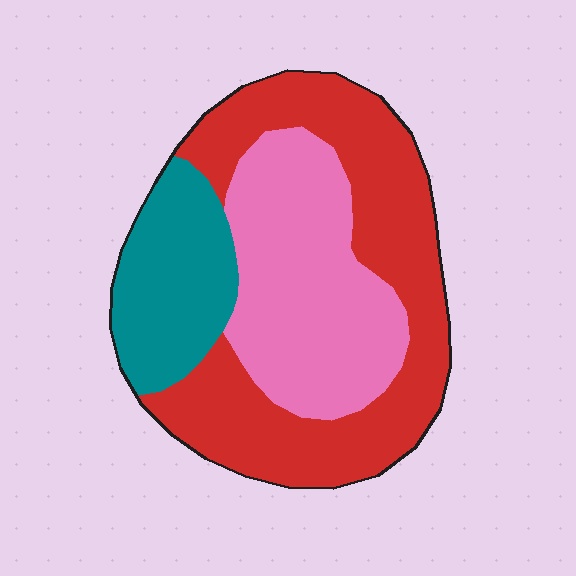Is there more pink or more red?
Red.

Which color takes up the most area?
Red, at roughly 45%.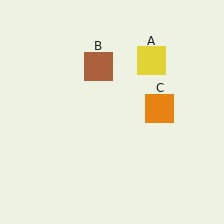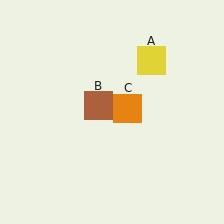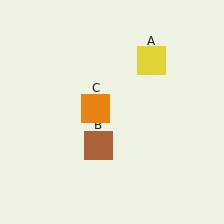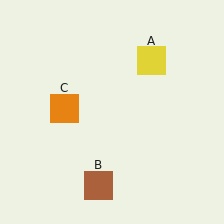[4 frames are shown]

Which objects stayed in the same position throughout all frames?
Yellow square (object A) remained stationary.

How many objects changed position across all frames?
2 objects changed position: brown square (object B), orange square (object C).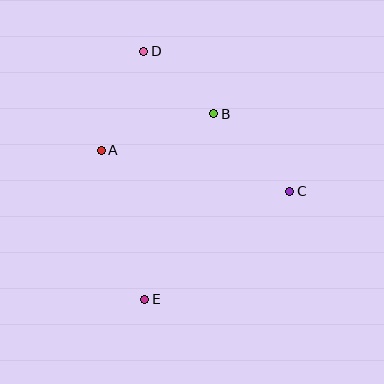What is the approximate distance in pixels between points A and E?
The distance between A and E is approximately 155 pixels.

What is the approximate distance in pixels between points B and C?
The distance between B and C is approximately 108 pixels.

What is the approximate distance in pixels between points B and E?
The distance between B and E is approximately 198 pixels.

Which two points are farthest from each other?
Points D and E are farthest from each other.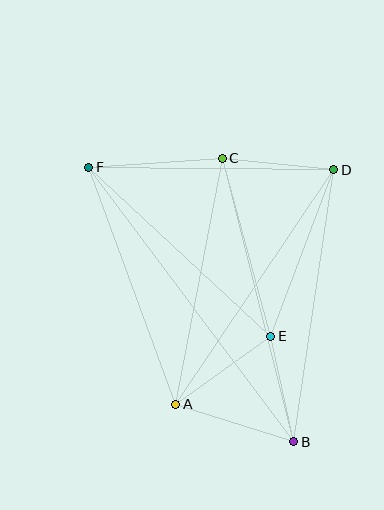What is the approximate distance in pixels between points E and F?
The distance between E and F is approximately 248 pixels.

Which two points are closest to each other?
Points B and E are closest to each other.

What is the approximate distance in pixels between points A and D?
The distance between A and D is approximately 283 pixels.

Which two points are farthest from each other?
Points B and F are farthest from each other.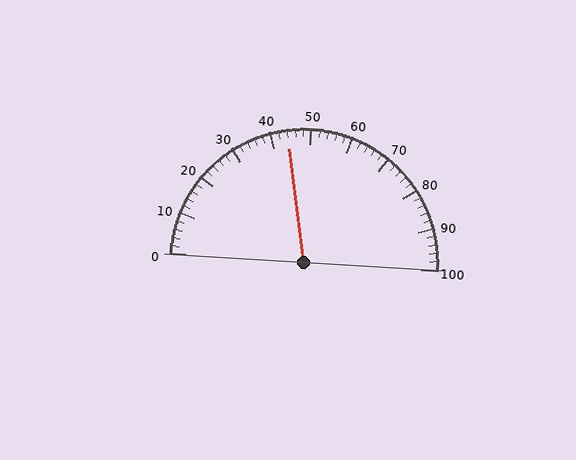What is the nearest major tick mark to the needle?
The nearest major tick mark is 40.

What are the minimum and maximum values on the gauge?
The gauge ranges from 0 to 100.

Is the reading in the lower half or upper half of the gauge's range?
The reading is in the lower half of the range (0 to 100).